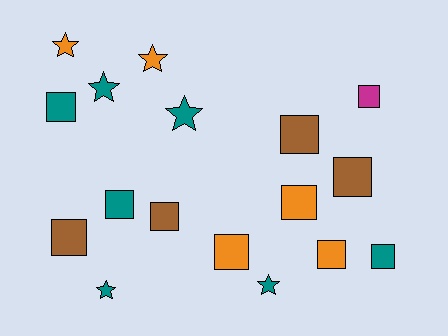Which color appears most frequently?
Teal, with 7 objects.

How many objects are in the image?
There are 17 objects.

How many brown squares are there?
There are 4 brown squares.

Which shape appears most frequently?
Square, with 11 objects.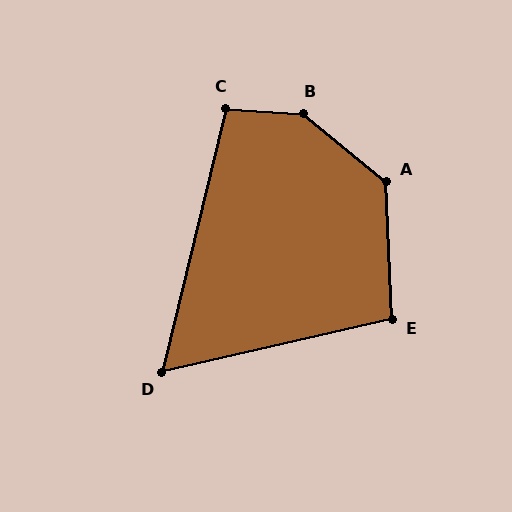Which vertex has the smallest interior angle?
D, at approximately 63 degrees.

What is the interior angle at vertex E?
Approximately 101 degrees (obtuse).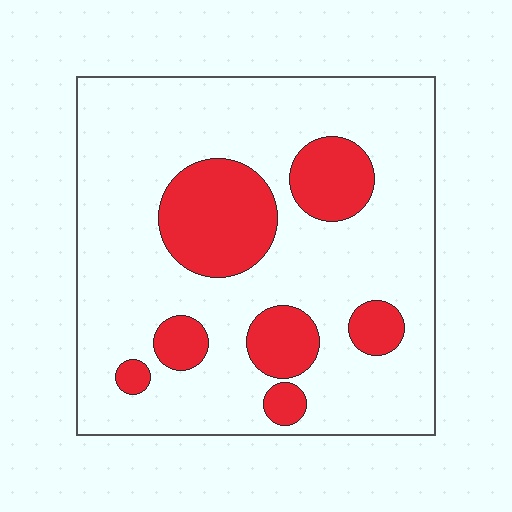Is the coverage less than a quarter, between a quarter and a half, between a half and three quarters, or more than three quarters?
Less than a quarter.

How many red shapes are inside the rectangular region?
7.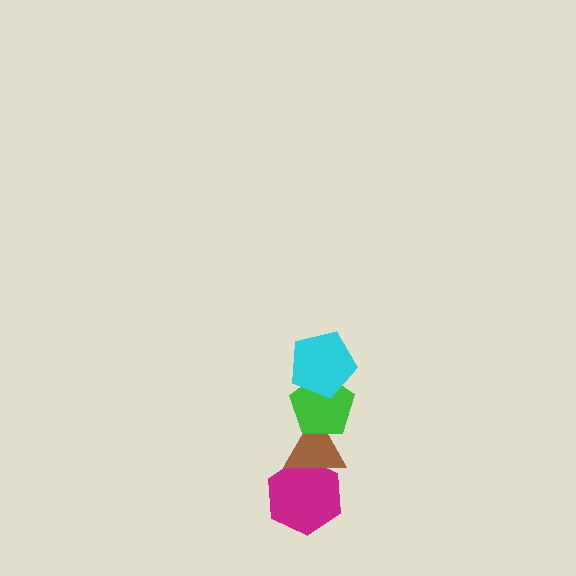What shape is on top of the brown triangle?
The green pentagon is on top of the brown triangle.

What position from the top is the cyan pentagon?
The cyan pentagon is 1st from the top.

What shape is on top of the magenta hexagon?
The brown triangle is on top of the magenta hexagon.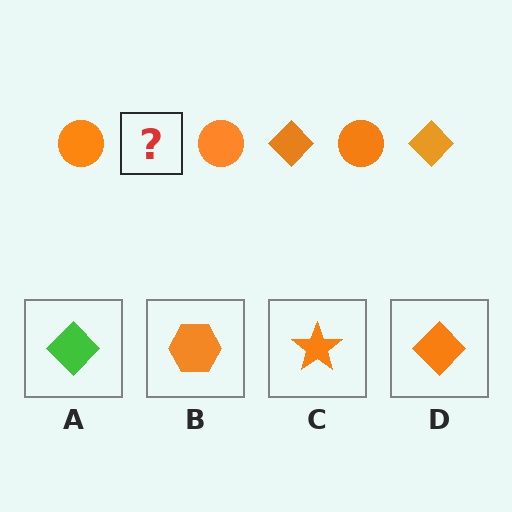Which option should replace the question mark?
Option D.